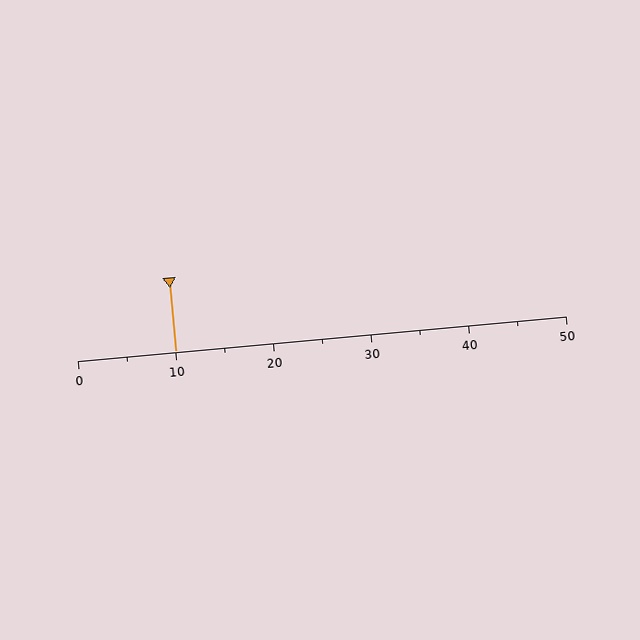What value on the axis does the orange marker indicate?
The marker indicates approximately 10.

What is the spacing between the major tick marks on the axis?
The major ticks are spaced 10 apart.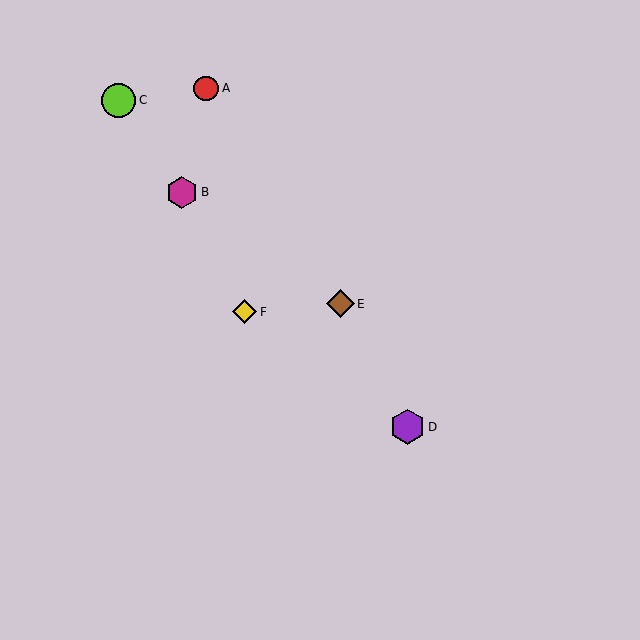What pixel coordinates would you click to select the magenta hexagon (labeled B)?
Click at (182, 192) to select the magenta hexagon B.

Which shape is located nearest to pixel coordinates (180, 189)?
The magenta hexagon (labeled B) at (182, 192) is nearest to that location.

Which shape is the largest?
The purple hexagon (labeled D) is the largest.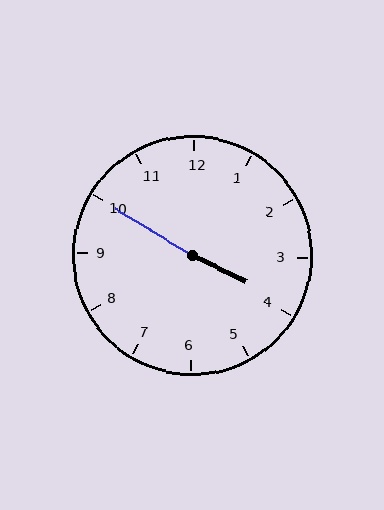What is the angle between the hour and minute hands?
Approximately 175 degrees.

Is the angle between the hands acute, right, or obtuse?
It is obtuse.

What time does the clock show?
3:50.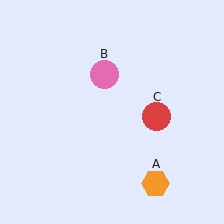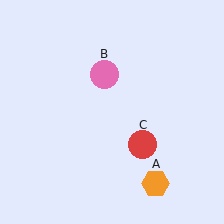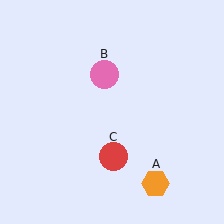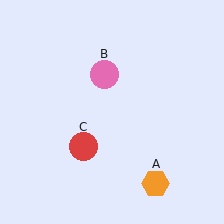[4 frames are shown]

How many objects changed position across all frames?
1 object changed position: red circle (object C).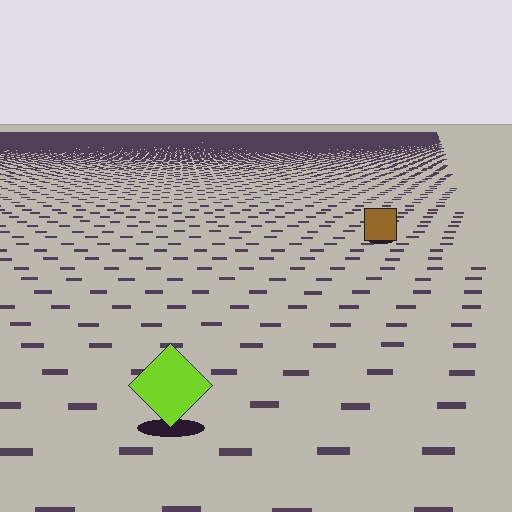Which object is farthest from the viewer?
The brown square is farthest from the viewer. It appears smaller and the ground texture around it is denser.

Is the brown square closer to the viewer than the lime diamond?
No. The lime diamond is closer — you can tell from the texture gradient: the ground texture is coarser near it.